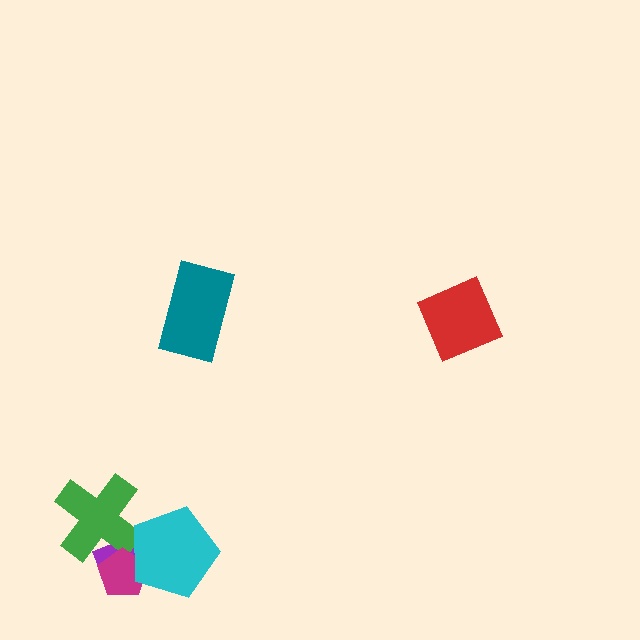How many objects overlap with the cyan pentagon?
3 objects overlap with the cyan pentagon.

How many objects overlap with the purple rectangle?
3 objects overlap with the purple rectangle.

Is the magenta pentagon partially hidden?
Yes, it is partially covered by another shape.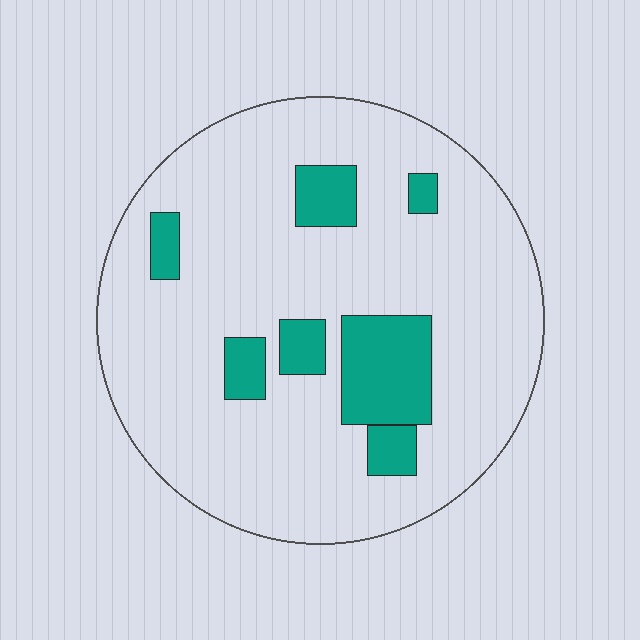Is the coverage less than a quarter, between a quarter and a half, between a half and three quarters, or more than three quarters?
Less than a quarter.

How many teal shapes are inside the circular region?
7.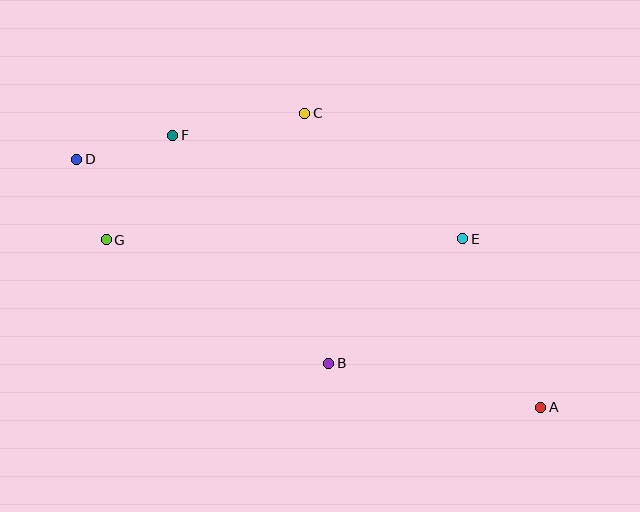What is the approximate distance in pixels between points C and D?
The distance between C and D is approximately 233 pixels.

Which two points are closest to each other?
Points D and G are closest to each other.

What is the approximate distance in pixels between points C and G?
The distance between C and G is approximately 236 pixels.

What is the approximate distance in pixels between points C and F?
The distance between C and F is approximately 134 pixels.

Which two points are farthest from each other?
Points A and D are farthest from each other.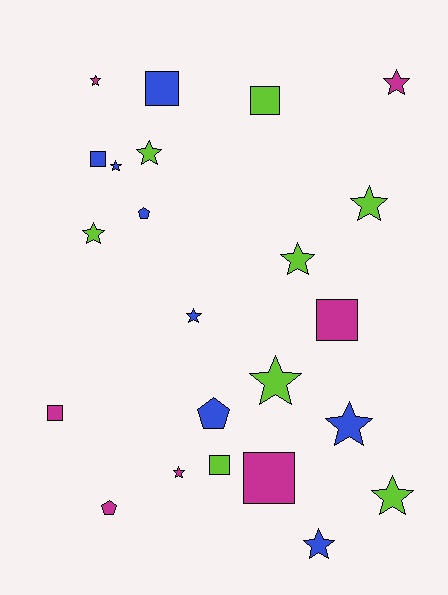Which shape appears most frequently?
Star, with 13 objects.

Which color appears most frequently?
Blue, with 8 objects.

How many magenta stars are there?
There are 3 magenta stars.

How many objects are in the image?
There are 23 objects.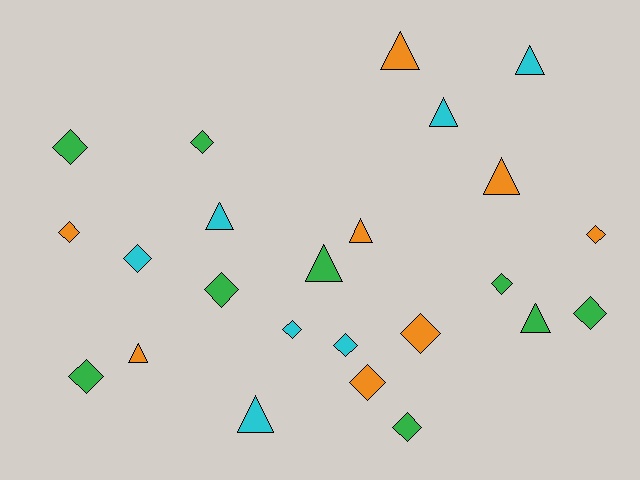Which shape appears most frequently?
Diamond, with 14 objects.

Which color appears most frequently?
Green, with 9 objects.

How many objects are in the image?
There are 24 objects.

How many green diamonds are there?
There are 7 green diamonds.